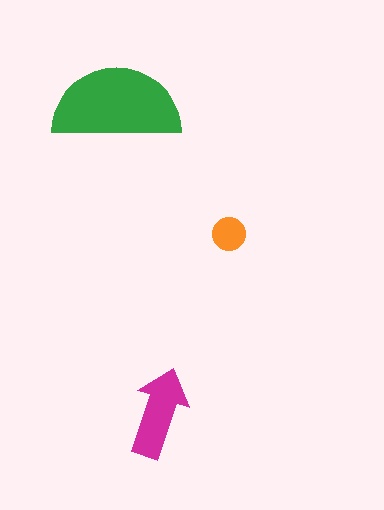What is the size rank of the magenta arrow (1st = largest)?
2nd.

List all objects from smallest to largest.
The orange circle, the magenta arrow, the green semicircle.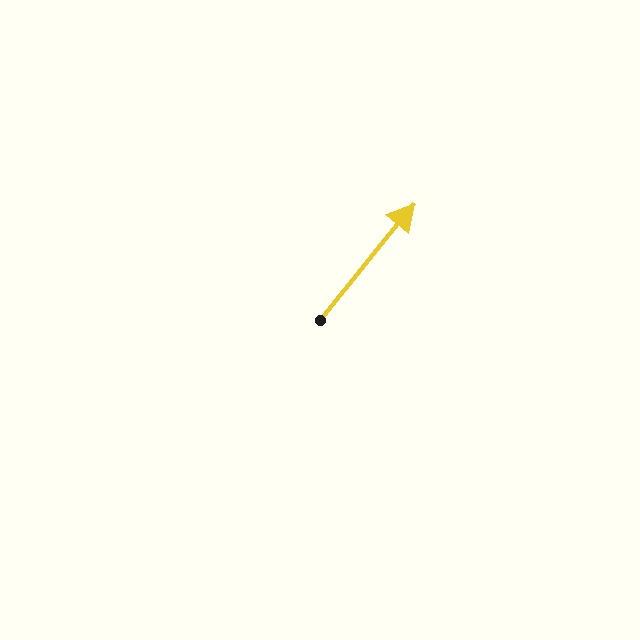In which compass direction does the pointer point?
Northeast.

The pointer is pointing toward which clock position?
Roughly 1 o'clock.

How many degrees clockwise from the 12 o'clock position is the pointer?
Approximately 39 degrees.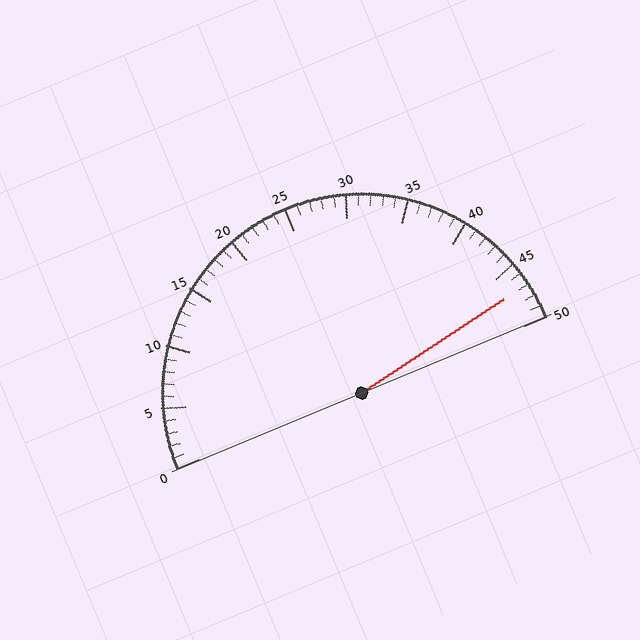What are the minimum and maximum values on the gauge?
The gauge ranges from 0 to 50.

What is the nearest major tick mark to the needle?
The nearest major tick mark is 45.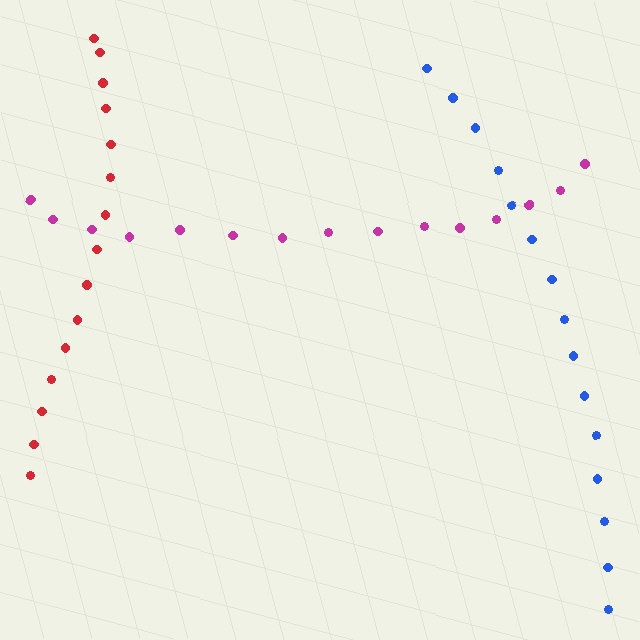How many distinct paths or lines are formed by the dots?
There are 3 distinct paths.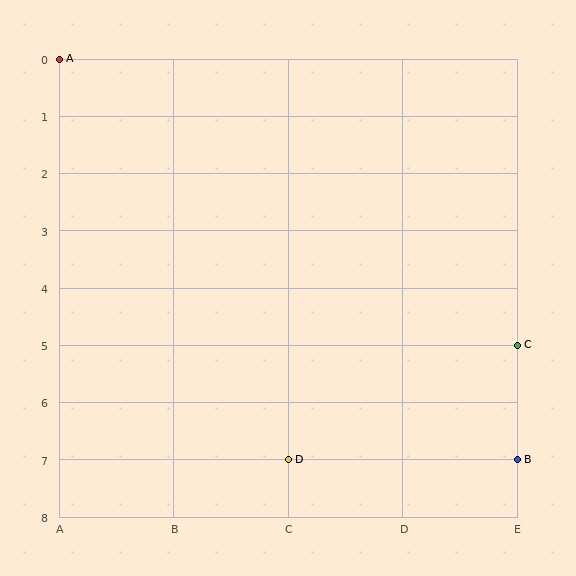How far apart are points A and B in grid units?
Points A and B are 4 columns and 7 rows apart (about 8.1 grid units diagonally).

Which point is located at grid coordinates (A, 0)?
Point A is at (A, 0).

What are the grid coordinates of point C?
Point C is at grid coordinates (E, 5).